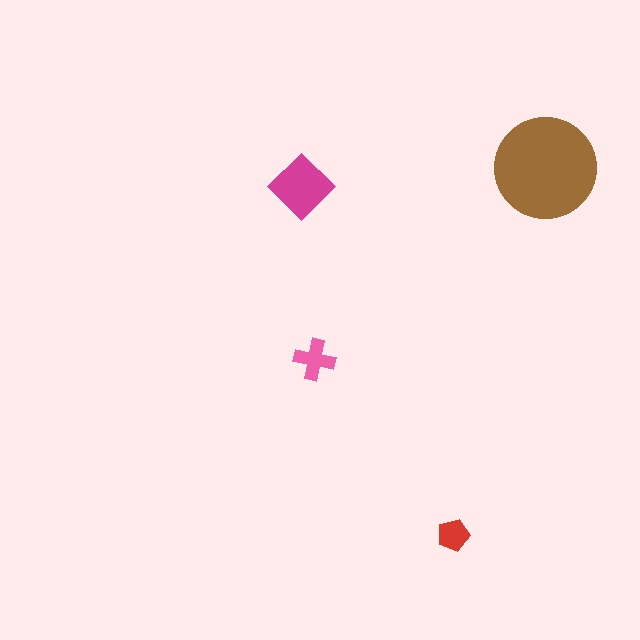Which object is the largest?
The brown circle.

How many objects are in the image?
There are 4 objects in the image.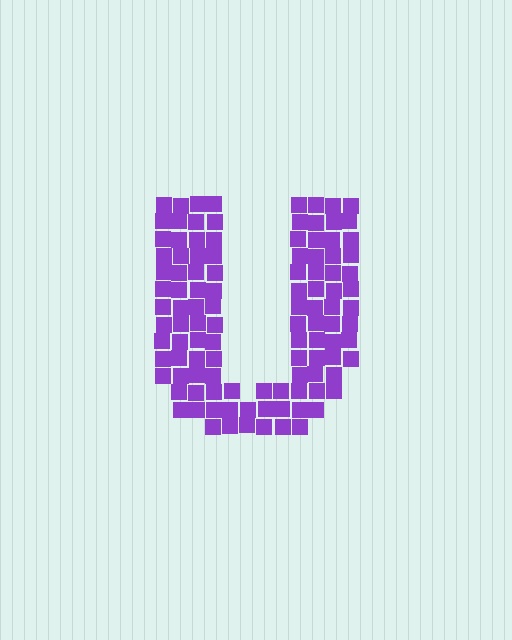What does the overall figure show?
The overall figure shows the letter U.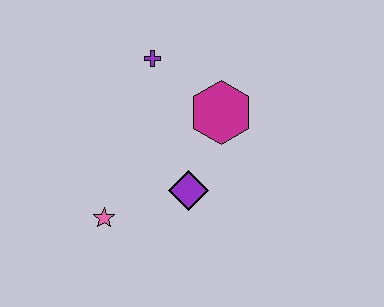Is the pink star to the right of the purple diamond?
No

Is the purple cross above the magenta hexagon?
Yes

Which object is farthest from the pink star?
The purple cross is farthest from the pink star.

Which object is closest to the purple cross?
The magenta hexagon is closest to the purple cross.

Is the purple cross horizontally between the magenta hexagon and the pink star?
Yes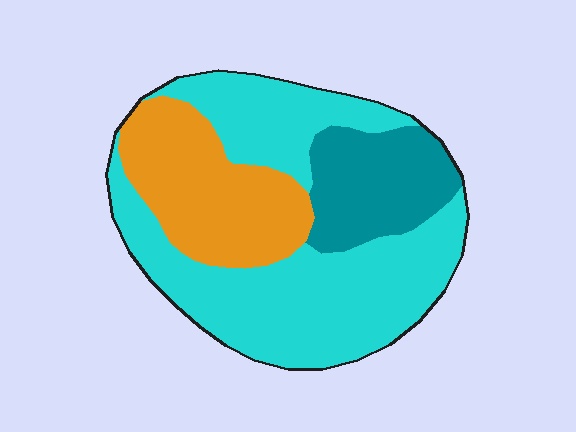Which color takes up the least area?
Teal, at roughly 20%.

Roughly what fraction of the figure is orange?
Orange covers roughly 25% of the figure.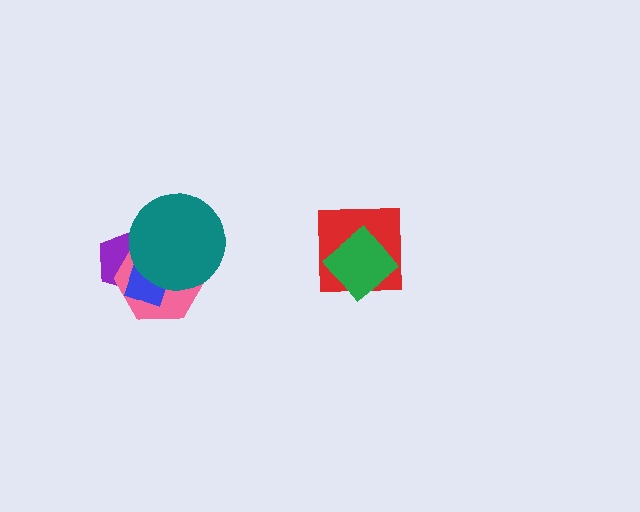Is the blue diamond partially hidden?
Yes, it is partially covered by another shape.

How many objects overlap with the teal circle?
3 objects overlap with the teal circle.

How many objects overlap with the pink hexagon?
3 objects overlap with the pink hexagon.